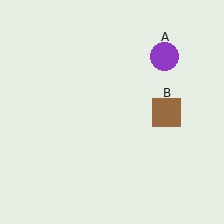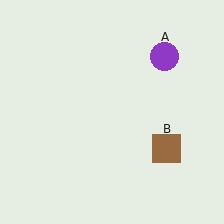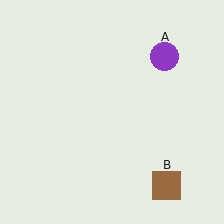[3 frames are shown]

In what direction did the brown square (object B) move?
The brown square (object B) moved down.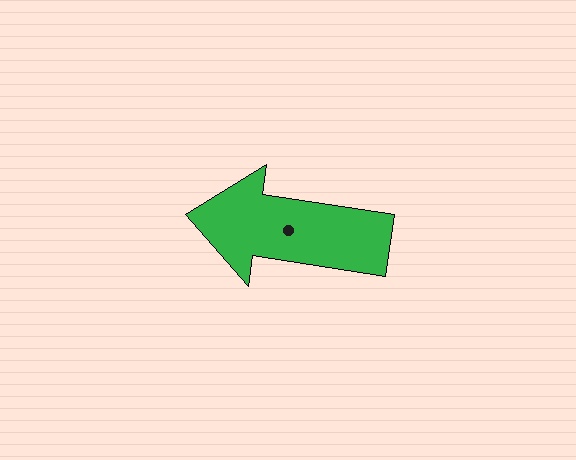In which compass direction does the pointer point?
West.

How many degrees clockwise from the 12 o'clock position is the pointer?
Approximately 279 degrees.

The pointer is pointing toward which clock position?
Roughly 9 o'clock.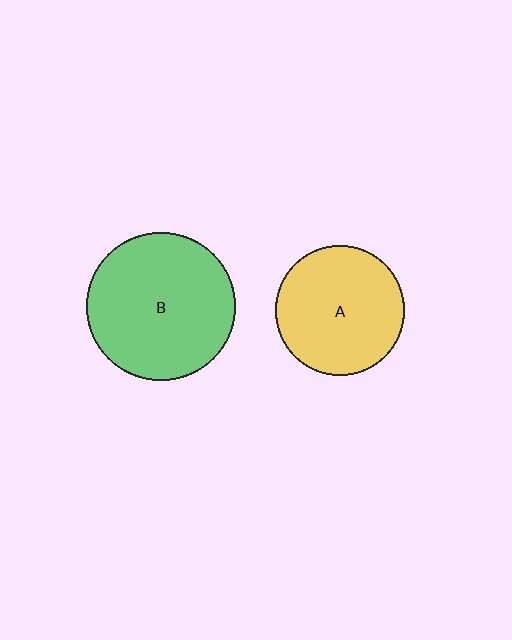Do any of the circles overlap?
No, none of the circles overlap.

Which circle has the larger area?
Circle B (green).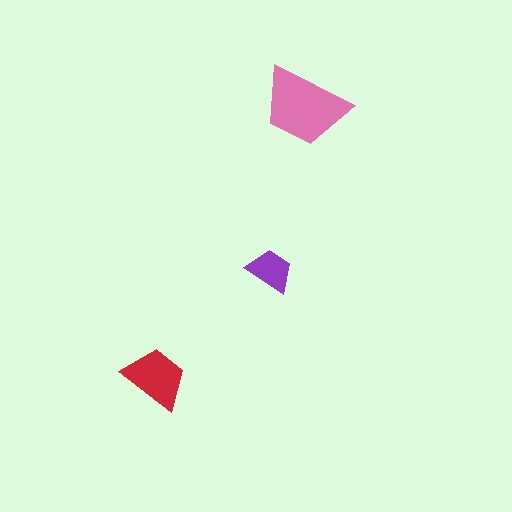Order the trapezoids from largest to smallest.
the pink one, the red one, the purple one.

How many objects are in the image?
There are 3 objects in the image.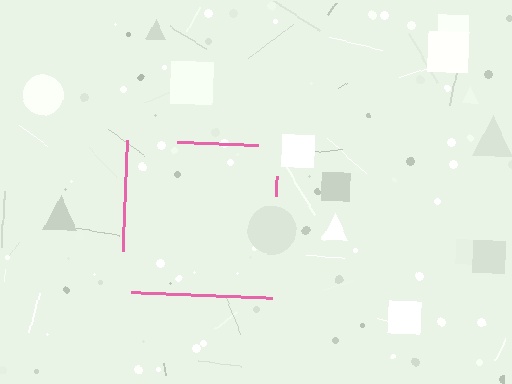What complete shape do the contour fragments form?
The contour fragments form a square.